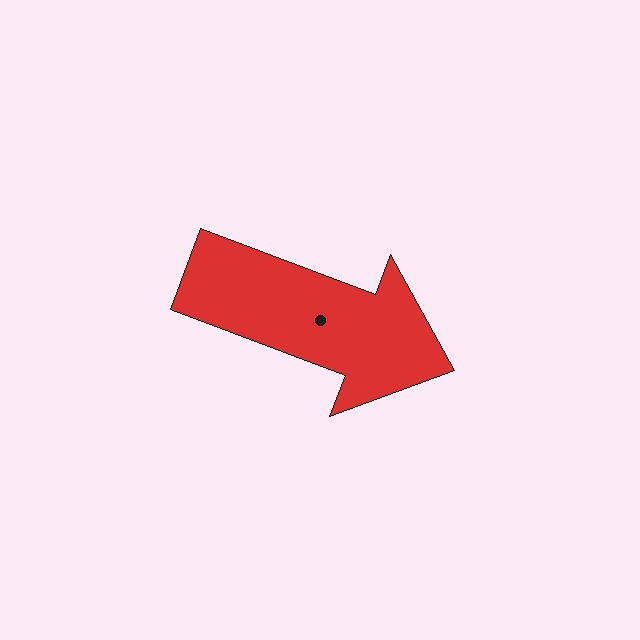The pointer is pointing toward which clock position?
Roughly 4 o'clock.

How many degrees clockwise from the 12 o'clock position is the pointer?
Approximately 111 degrees.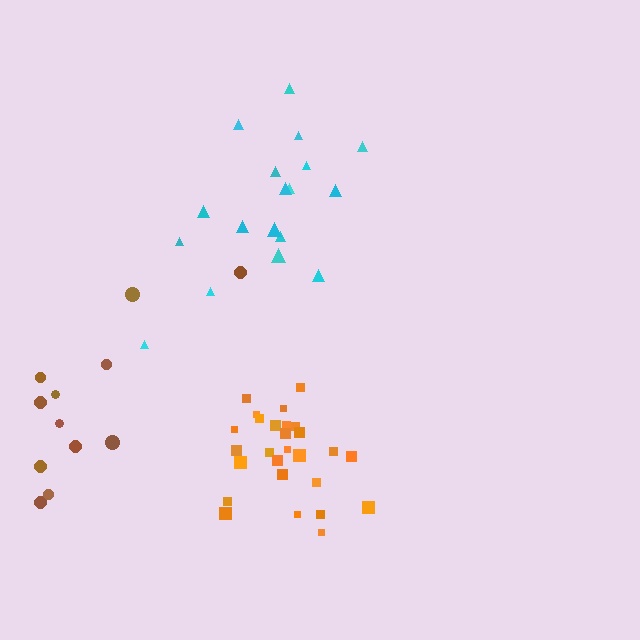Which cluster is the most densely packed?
Orange.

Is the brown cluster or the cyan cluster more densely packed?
Cyan.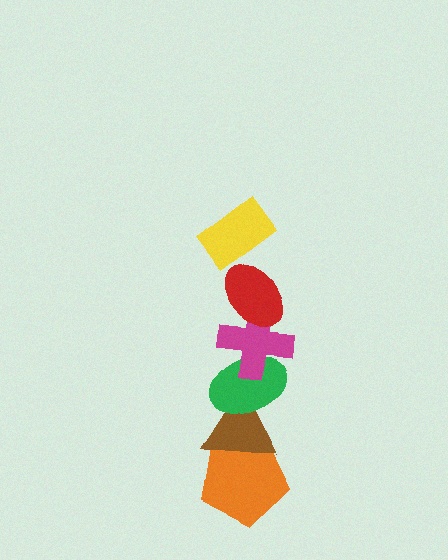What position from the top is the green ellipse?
The green ellipse is 4th from the top.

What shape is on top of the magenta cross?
The red ellipse is on top of the magenta cross.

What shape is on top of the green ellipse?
The magenta cross is on top of the green ellipse.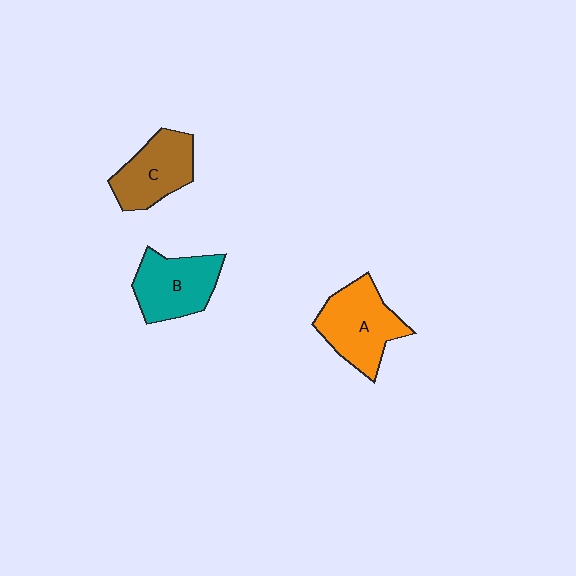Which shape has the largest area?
Shape A (orange).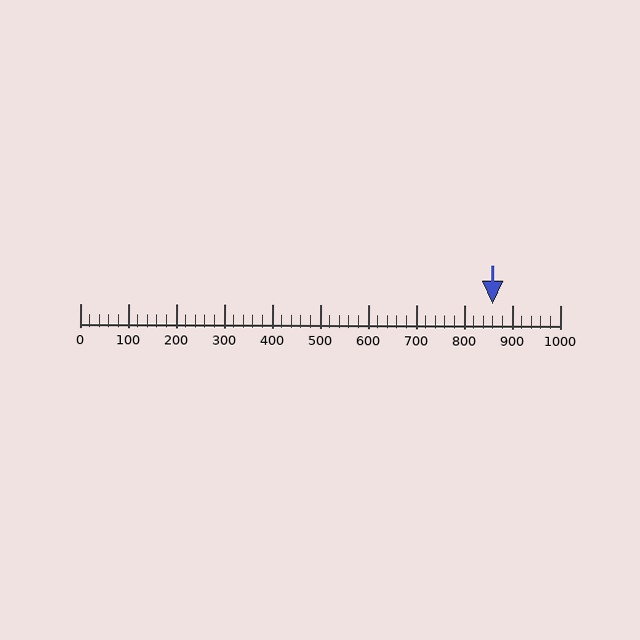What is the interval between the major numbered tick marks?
The major tick marks are spaced 100 units apart.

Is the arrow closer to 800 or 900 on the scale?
The arrow is closer to 900.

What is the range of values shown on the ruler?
The ruler shows values from 0 to 1000.